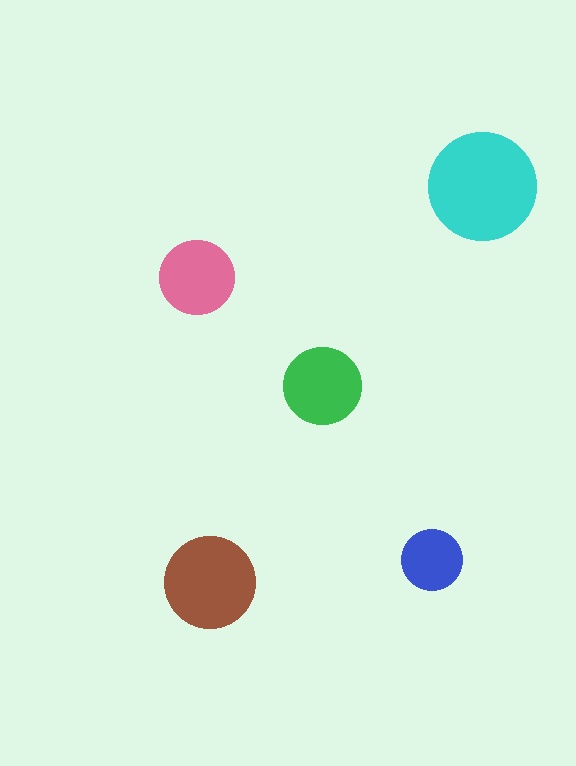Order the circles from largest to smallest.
the cyan one, the brown one, the green one, the pink one, the blue one.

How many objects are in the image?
There are 5 objects in the image.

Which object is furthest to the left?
The pink circle is leftmost.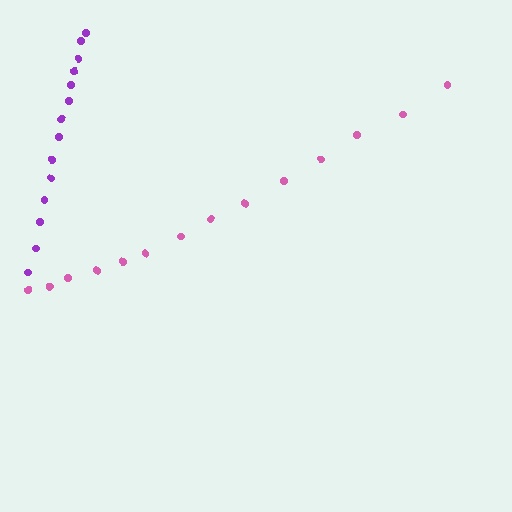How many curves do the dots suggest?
There are 2 distinct paths.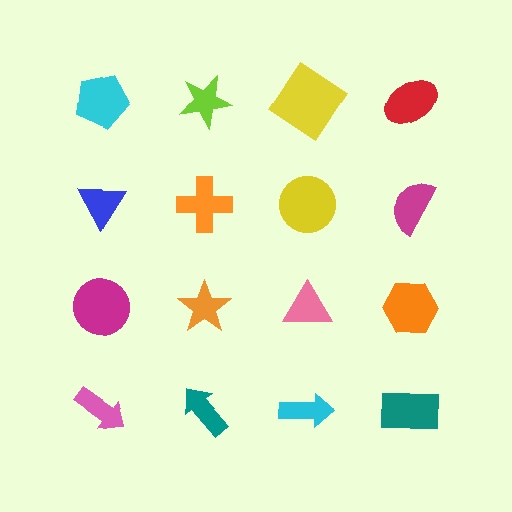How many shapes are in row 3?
4 shapes.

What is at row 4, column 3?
A cyan arrow.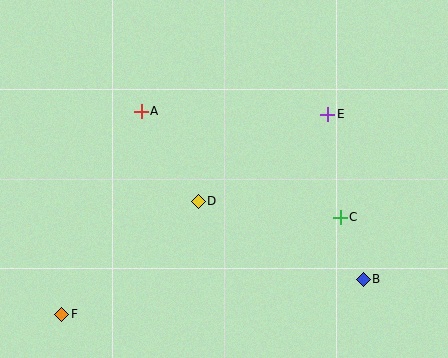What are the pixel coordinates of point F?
Point F is at (62, 314).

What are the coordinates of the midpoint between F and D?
The midpoint between F and D is at (130, 258).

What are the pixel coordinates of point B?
Point B is at (363, 279).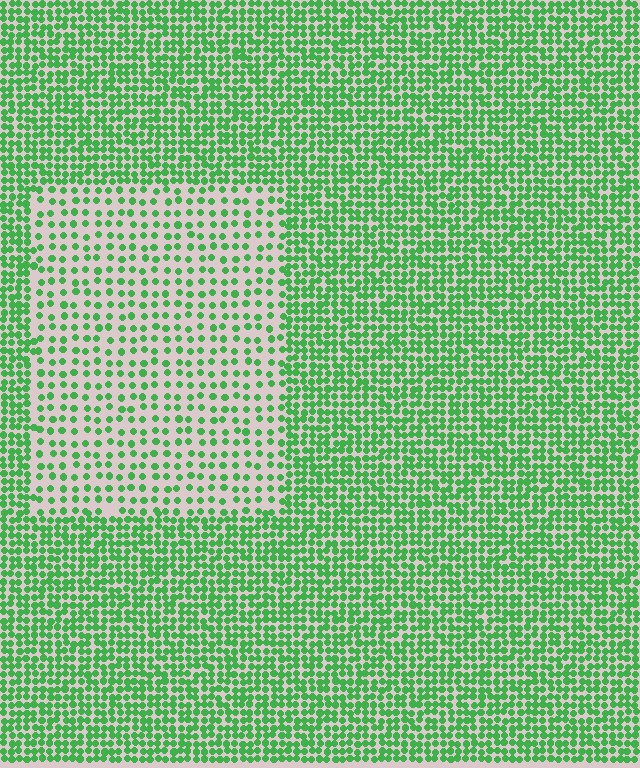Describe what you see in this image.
The image contains small green elements arranged at two different densities. A rectangle-shaped region is visible where the elements are less densely packed than the surrounding area.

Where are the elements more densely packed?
The elements are more densely packed outside the rectangle boundary.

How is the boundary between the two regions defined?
The boundary is defined by a change in element density (approximately 2.2x ratio). All elements are the same color, size, and shape.